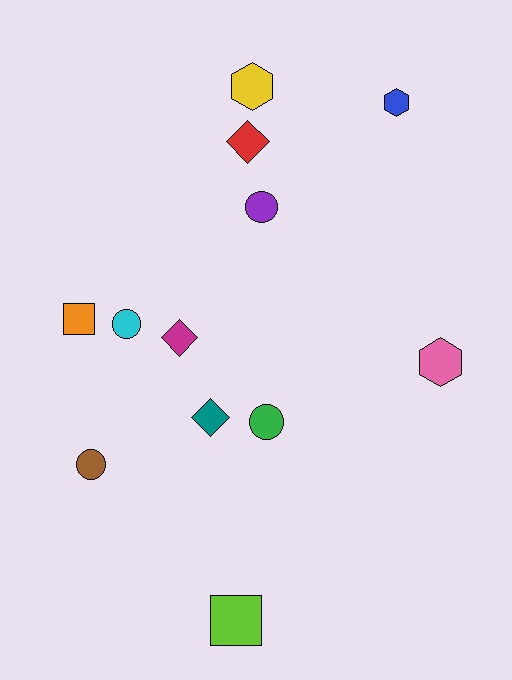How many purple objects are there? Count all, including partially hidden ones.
There is 1 purple object.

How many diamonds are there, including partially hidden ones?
There are 3 diamonds.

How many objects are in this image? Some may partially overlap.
There are 12 objects.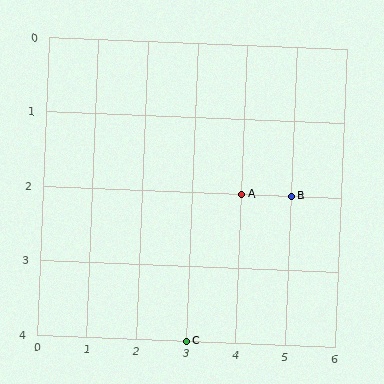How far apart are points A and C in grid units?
Points A and C are 1 column and 2 rows apart (about 2.2 grid units diagonally).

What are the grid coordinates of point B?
Point B is at grid coordinates (5, 2).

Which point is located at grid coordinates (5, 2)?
Point B is at (5, 2).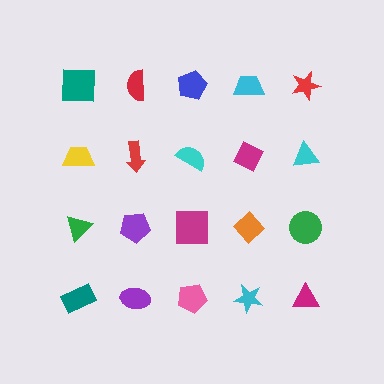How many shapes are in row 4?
5 shapes.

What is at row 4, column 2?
A purple ellipse.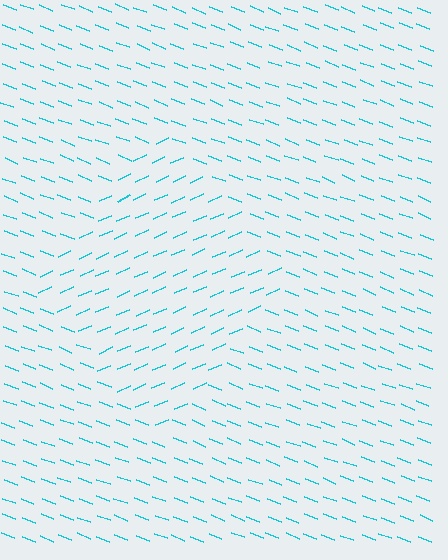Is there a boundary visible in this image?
Yes, there is a texture boundary formed by a change in line orientation.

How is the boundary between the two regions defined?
The boundary is defined purely by a change in line orientation (approximately 45 degrees difference). All lines are the same color and thickness.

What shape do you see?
I see a diamond.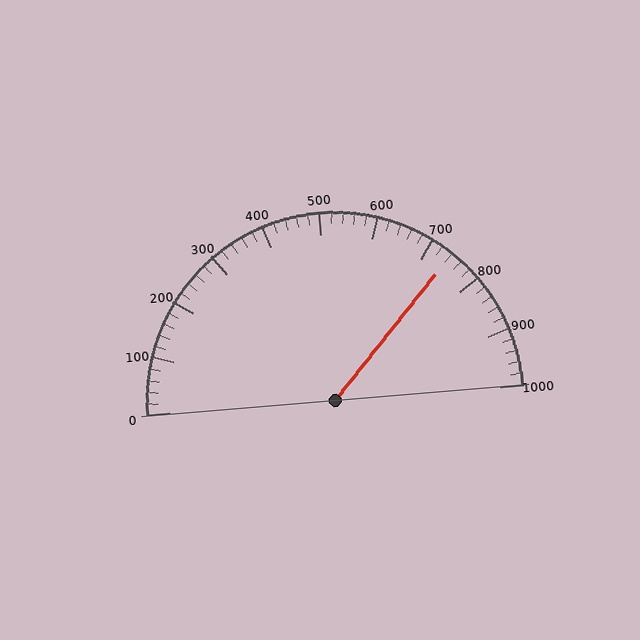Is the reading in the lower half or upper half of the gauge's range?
The reading is in the upper half of the range (0 to 1000).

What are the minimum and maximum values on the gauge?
The gauge ranges from 0 to 1000.